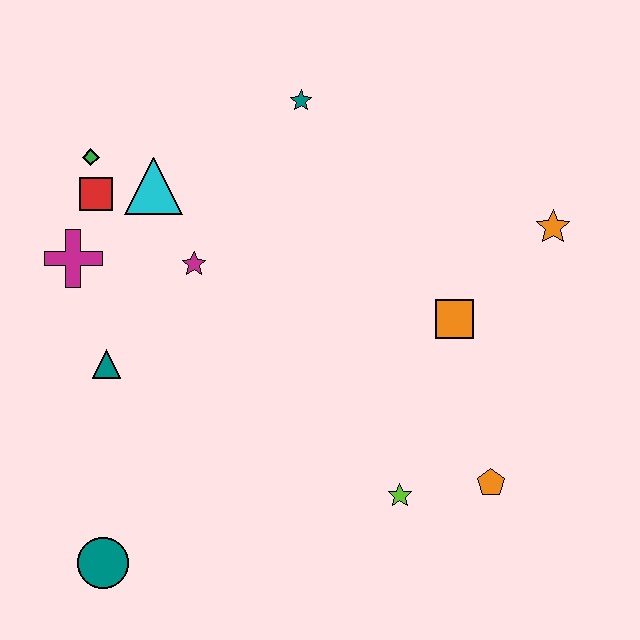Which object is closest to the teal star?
The cyan triangle is closest to the teal star.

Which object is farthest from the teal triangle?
The orange star is farthest from the teal triangle.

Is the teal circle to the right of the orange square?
No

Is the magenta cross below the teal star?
Yes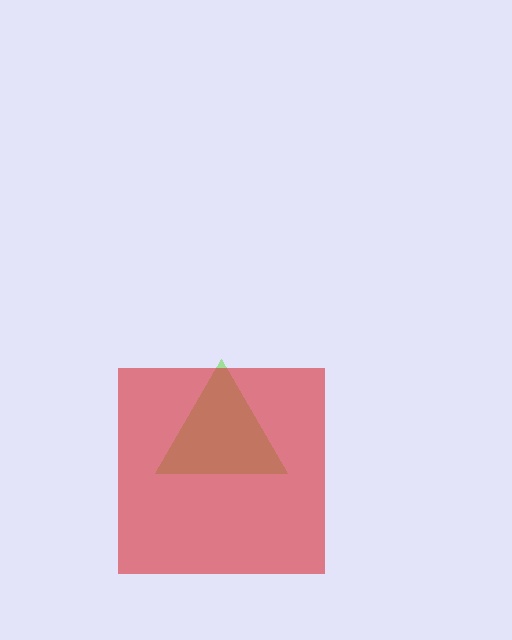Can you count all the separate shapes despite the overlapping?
Yes, there are 2 separate shapes.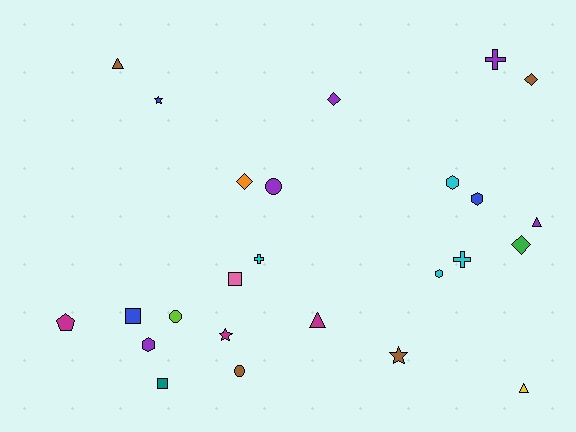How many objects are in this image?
There are 25 objects.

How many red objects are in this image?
There are no red objects.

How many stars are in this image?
There are 3 stars.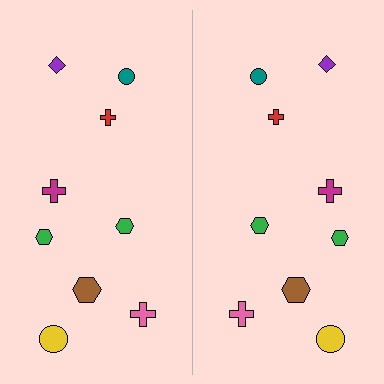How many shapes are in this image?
There are 18 shapes in this image.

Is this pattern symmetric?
Yes, this pattern has bilateral (reflection) symmetry.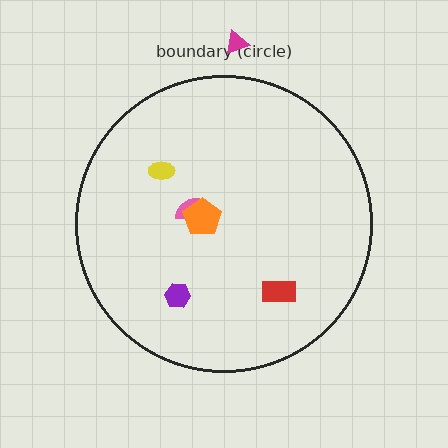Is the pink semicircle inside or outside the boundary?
Inside.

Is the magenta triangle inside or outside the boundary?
Outside.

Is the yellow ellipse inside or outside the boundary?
Inside.